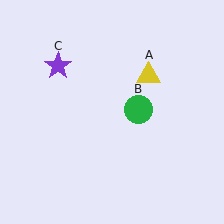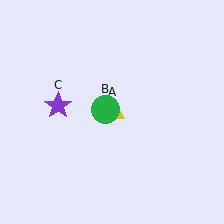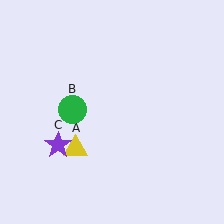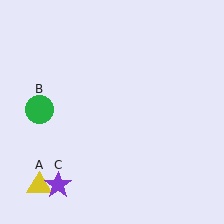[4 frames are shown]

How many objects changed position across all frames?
3 objects changed position: yellow triangle (object A), green circle (object B), purple star (object C).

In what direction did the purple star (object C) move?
The purple star (object C) moved down.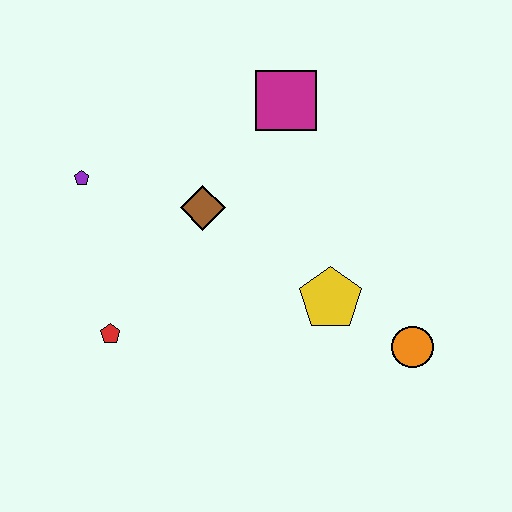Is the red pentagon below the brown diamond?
Yes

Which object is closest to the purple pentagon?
The brown diamond is closest to the purple pentagon.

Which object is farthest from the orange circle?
The purple pentagon is farthest from the orange circle.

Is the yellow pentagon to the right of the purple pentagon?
Yes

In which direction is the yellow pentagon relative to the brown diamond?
The yellow pentagon is to the right of the brown diamond.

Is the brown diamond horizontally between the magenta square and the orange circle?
No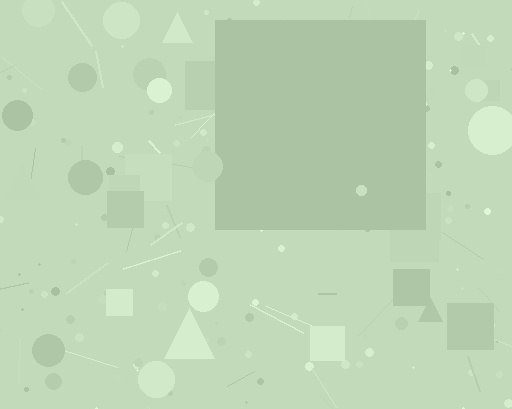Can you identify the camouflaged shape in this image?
The camouflaged shape is a square.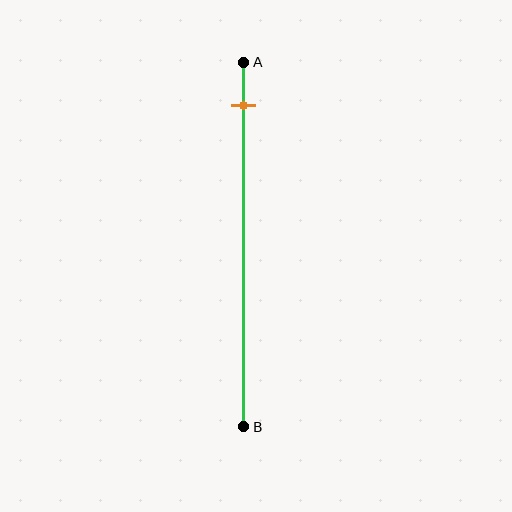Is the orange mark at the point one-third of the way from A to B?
No, the mark is at about 10% from A, not at the 33% one-third point.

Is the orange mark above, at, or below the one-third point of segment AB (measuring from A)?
The orange mark is above the one-third point of segment AB.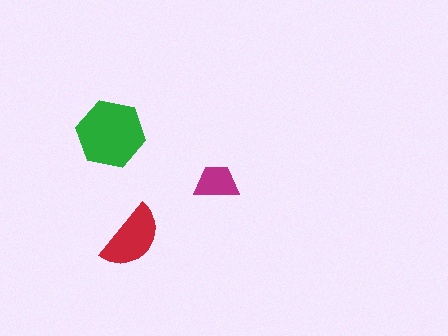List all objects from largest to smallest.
The green hexagon, the red semicircle, the magenta trapezoid.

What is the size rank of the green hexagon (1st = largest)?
1st.